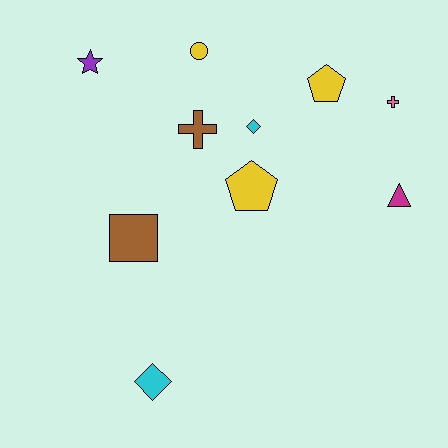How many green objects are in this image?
There are no green objects.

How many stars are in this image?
There is 1 star.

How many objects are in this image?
There are 10 objects.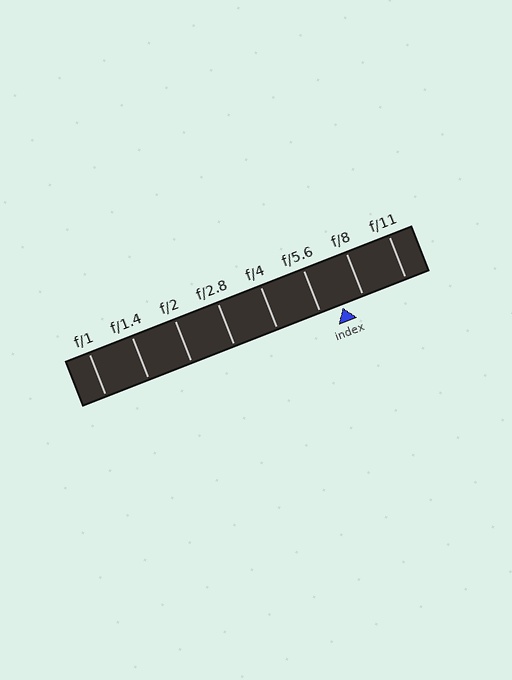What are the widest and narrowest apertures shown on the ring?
The widest aperture shown is f/1 and the narrowest is f/11.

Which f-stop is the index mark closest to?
The index mark is closest to f/8.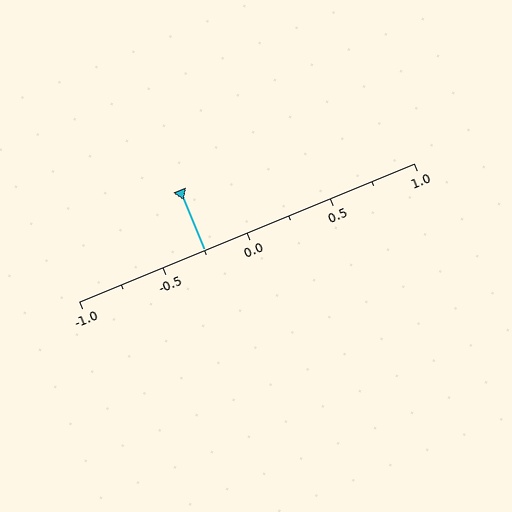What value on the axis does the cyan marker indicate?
The marker indicates approximately -0.25.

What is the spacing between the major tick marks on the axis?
The major ticks are spaced 0.5 apart.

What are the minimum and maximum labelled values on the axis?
The axis runs from -1.0 to 1.0.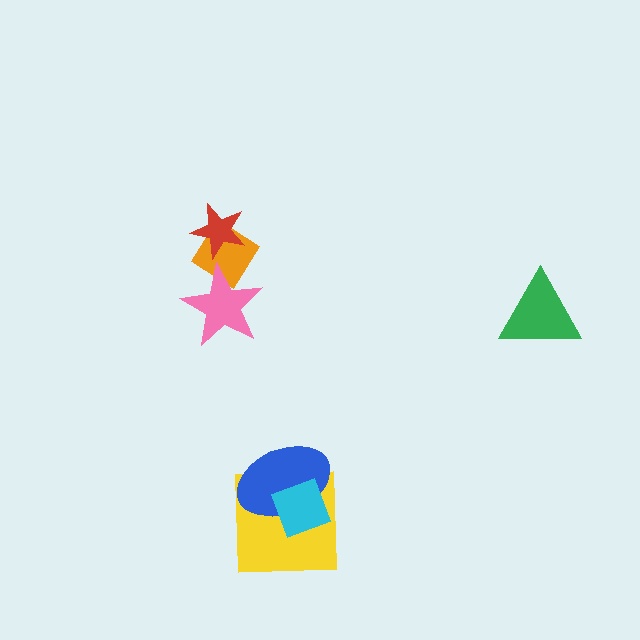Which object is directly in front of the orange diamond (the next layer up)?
The pink star is directly in front of the orange diamond.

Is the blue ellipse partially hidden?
Yes, it is partially covered by another shape.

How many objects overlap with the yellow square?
2 objects overlap with the yellow square.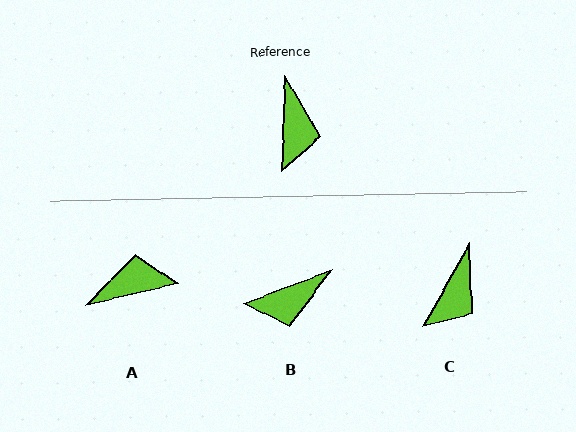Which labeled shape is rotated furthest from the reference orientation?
A, about 105 degrees away.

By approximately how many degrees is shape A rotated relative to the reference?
Approximately 105 degrees counter-clockwise.